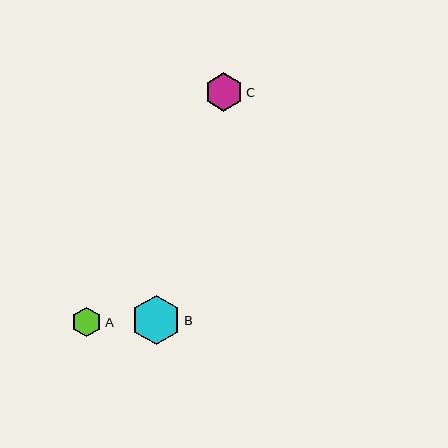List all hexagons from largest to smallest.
From largest to smallest: B, C, A.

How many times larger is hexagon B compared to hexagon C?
Hexagon B is approximately 1.3 times the size of hexagon C.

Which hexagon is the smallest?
Hexagon A is the smallest with a size of approximately 30 pixels.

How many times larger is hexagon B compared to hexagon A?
Hexagon B is approximately 1.7 times the size of hexagon A.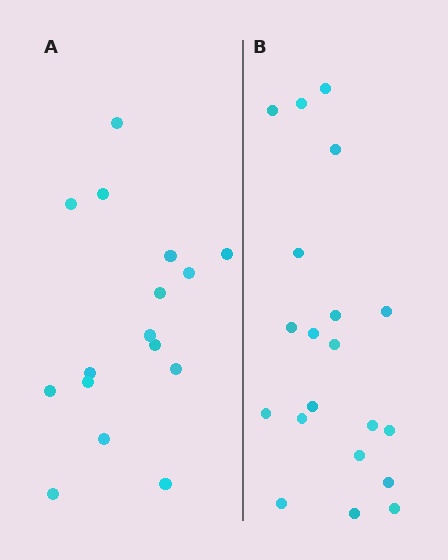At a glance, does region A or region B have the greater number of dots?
Region B (the right region) has more dots.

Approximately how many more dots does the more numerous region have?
Region B has about 4 more dots than region A.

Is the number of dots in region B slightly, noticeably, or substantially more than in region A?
Region B has noticeably more, but not dramatically so. The ratio is roughly 1.2 to 1.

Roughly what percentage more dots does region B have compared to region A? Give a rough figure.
About 25% more.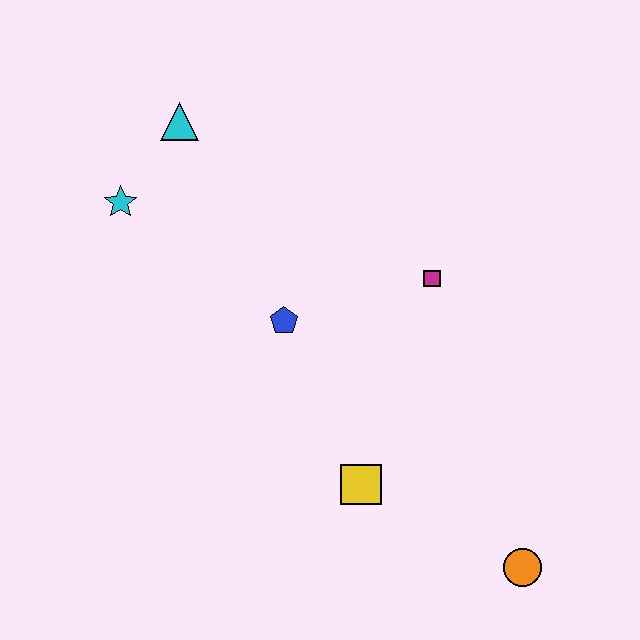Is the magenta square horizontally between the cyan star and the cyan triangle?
No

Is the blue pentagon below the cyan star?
Yes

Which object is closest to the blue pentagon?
The magenta square is closest to the blue pentagon.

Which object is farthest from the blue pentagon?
The orange circle is farthest from the blue pentagon.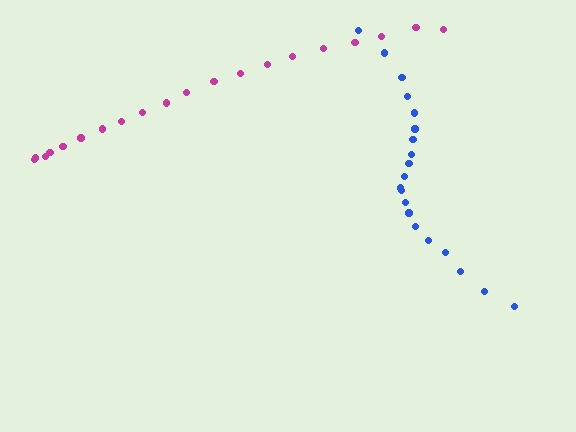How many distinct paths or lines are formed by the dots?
There are 2 distinct paths.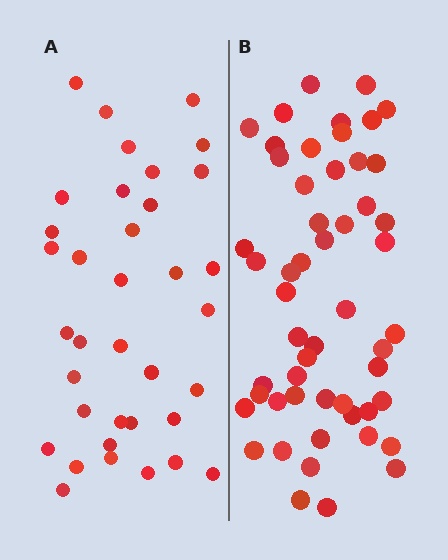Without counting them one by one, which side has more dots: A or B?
Region B (the right region) has more dots.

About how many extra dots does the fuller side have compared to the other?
Region B has approximately 15 more dots than region A.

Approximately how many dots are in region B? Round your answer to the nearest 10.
About 50 dots. (The exact count is 53, which rounds to 50.)